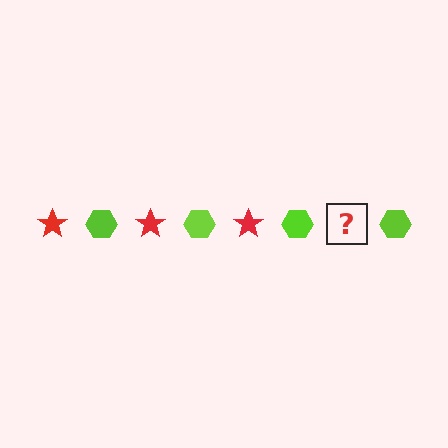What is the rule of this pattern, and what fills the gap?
The rule is that the pattern alternates between red star and lime hexagon. The gap should be filled with a red star.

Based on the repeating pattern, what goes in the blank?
The blank should be a red star.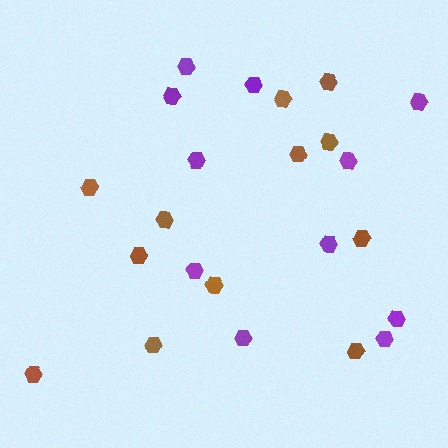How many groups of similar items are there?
There are 2 groups: one group of purple hexagons (11) and one group of brown hexagons (12).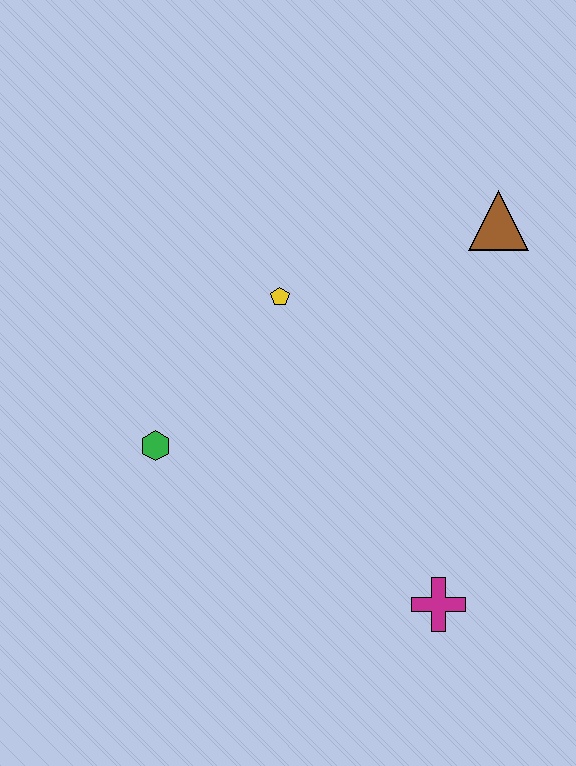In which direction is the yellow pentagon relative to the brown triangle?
The yellow pentagon is to the left of the brown triangle.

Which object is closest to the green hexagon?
The yellow pentagon is closest to the green hexagon.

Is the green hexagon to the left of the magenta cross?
Yes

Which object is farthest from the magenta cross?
The brown triangle is farthest from the magenta cross.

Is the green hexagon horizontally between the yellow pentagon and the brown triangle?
No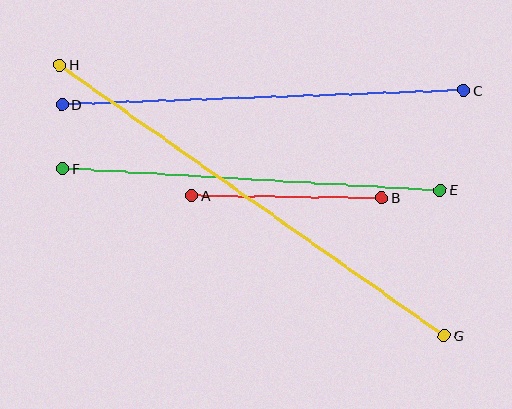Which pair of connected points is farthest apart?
Points G and H are farthest apart.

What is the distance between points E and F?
The distance is approximately 378 pixels.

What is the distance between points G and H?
The distance is approximately 471 pixels.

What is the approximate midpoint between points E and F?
The midpoint is at approximately (251, 180) pixels.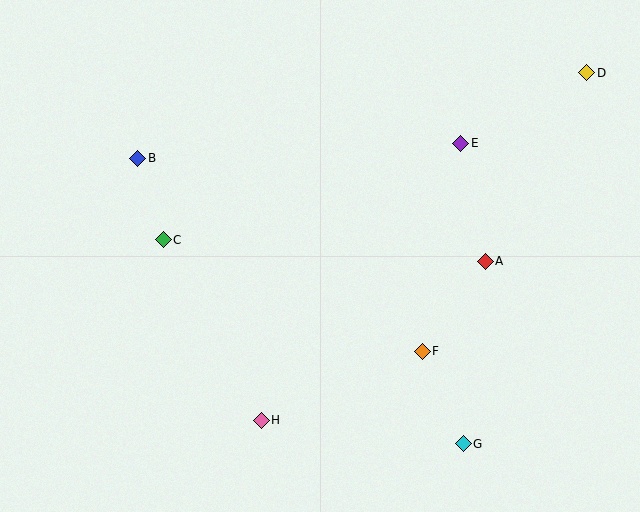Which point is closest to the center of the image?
Point F at (422, 351) is closest to the center.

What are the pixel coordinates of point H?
Point H is at (261, 420).